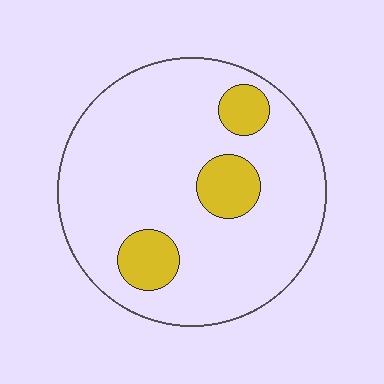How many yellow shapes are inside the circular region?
3.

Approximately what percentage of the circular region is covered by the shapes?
Approximately 15%.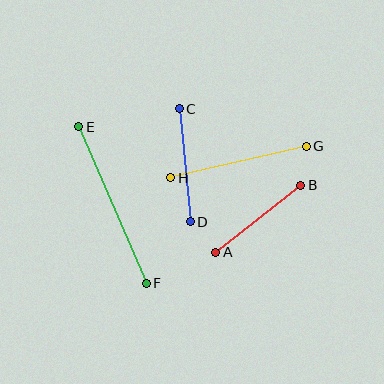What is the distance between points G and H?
The distance is approximately 139 pixels.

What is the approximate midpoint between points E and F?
The midpoint is at approximately (112, 205) pixels.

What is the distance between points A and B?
The distance is approximately 108 pixels.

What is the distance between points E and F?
The distance is approximately 171 pixels.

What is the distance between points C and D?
The distance is approximately 114 pixels.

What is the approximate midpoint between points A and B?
The midpoint is at approximately (258, 219) pixels.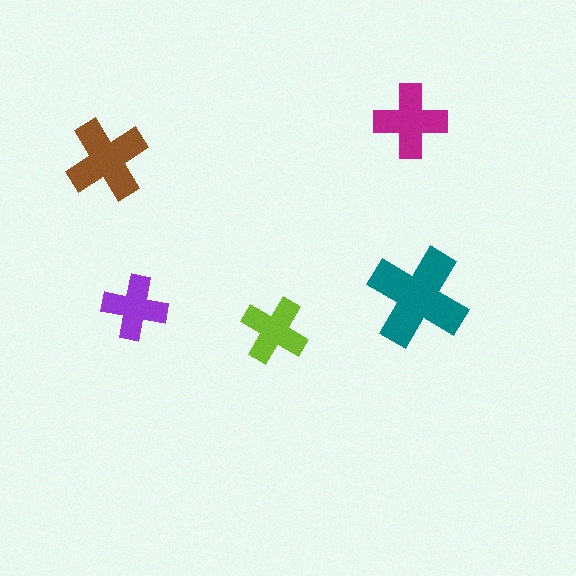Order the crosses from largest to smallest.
the teal one, the brown one, the magenta one, the lime one, the purple one.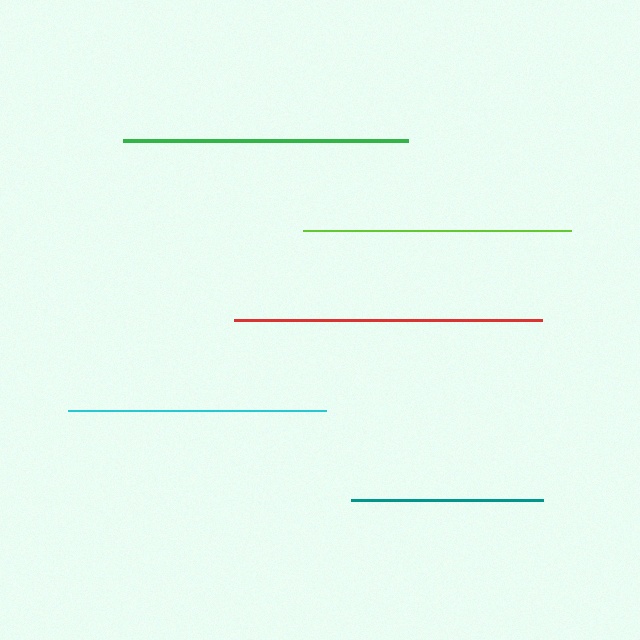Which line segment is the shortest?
The teal line is the shortest at approximately 192 pixels.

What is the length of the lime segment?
The lime segment is approximately 268 pixels long.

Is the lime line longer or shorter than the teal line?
The lime line is longer than the teal line.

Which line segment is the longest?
The red line is the longest at approximately 308 pixels.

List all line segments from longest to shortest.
From longest to shortest: red, green, lime, cyan, teal.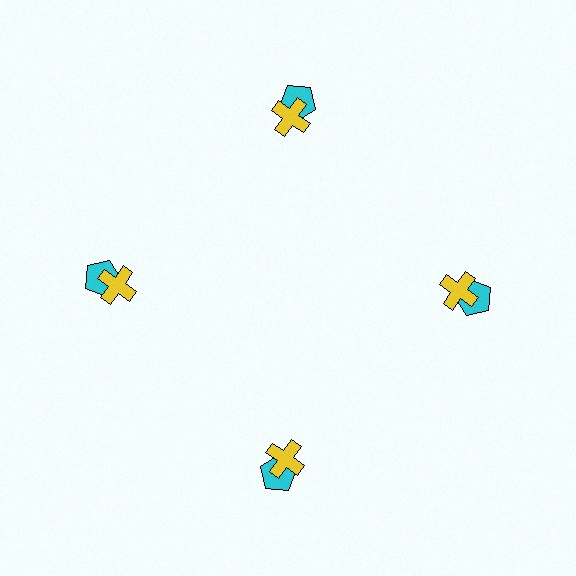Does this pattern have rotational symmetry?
Yes, this pattern has 4-fold rotational symmetry. It looks the same after rotating 90 degrees around the center.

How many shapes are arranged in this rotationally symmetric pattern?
There are 8 shapes, arranged in 4 groups of 2.